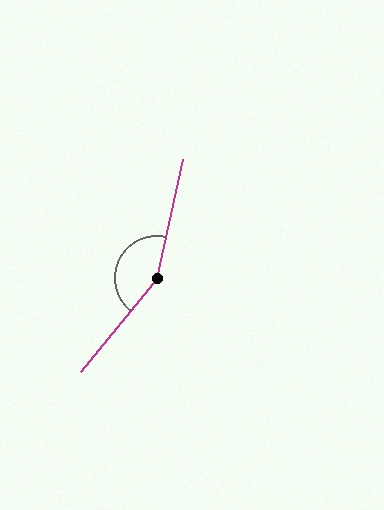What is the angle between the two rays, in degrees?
Approximately 153 degrees.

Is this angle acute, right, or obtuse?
It is obtuse.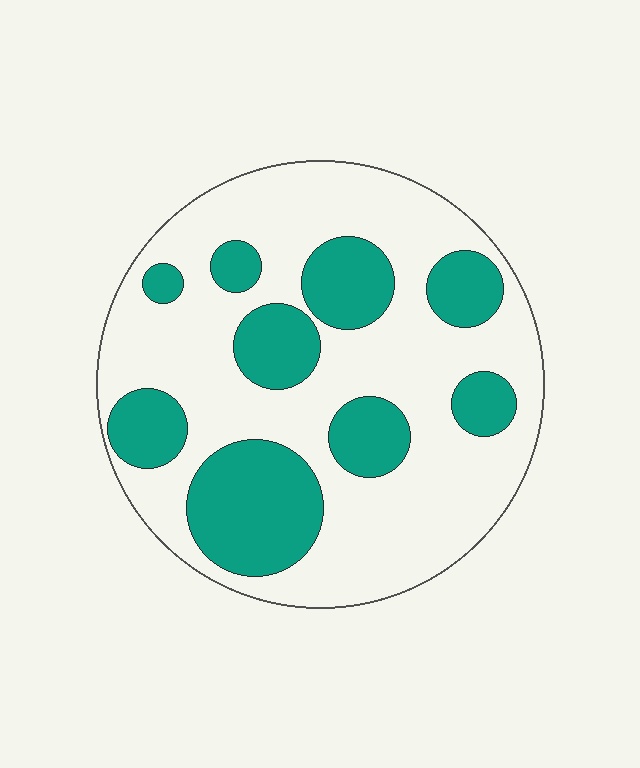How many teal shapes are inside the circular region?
9.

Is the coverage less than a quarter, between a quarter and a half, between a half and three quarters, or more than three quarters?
Between a quarter and a half.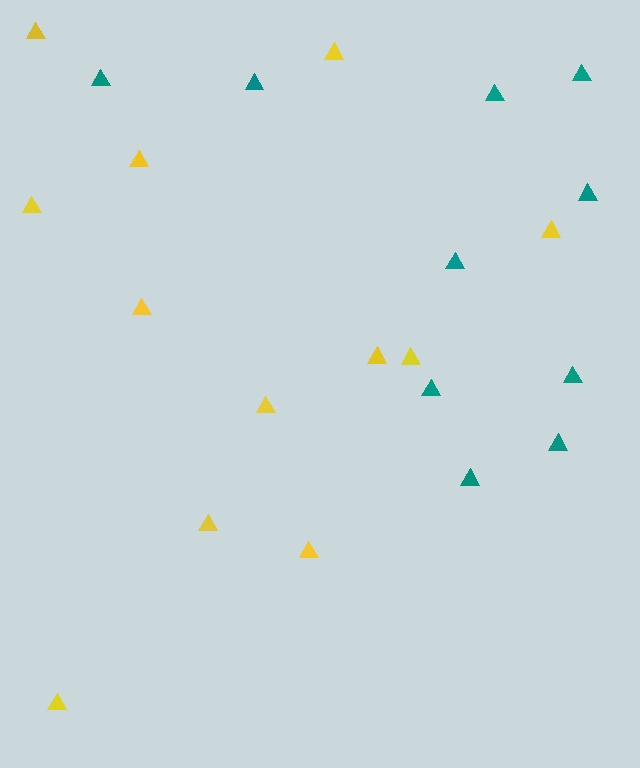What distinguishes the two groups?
There are 2 groups: one group of yellow triangles (12) and one group of teal triangles (10).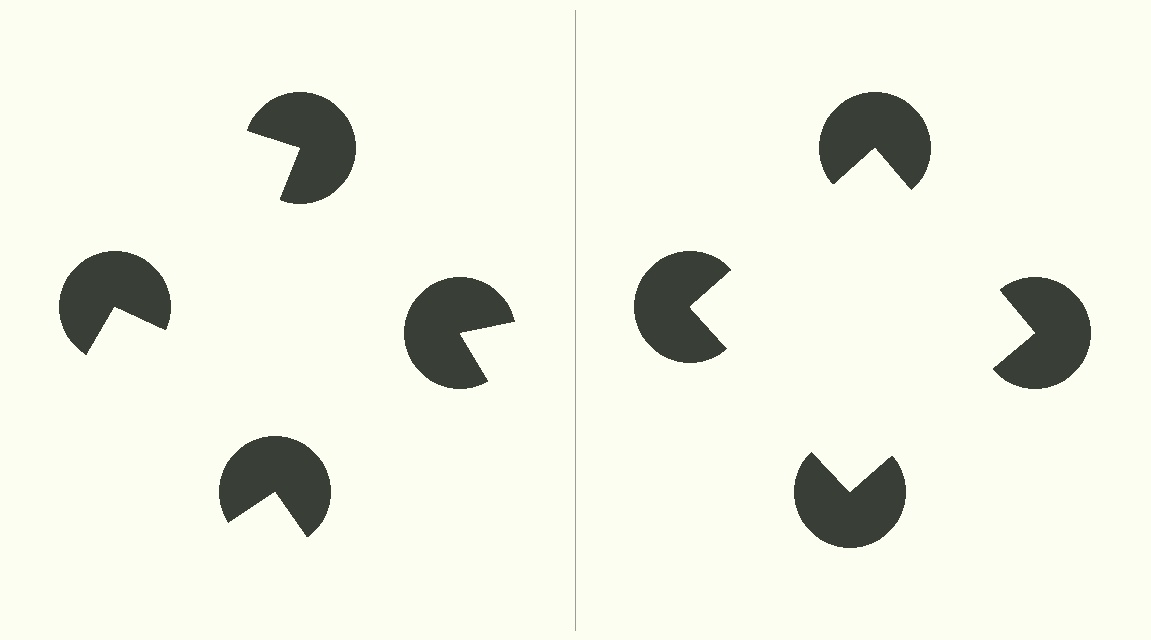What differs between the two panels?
The pac-man discs are positioned identically on both sides; only the wedge orientations differ. On the right they align to a square; on the left they are misaligned.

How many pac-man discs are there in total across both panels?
8 — 4 on each side.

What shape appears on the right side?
An illusory square.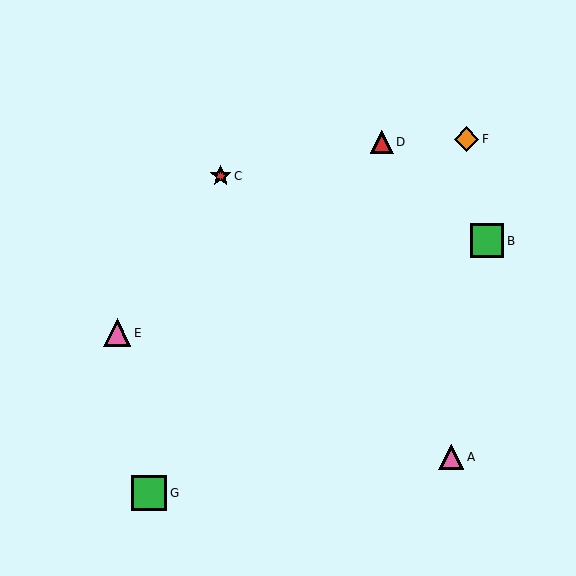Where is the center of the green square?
The center of the green square is at (149, 493).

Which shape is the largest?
The green square (labeled G) is the largest.